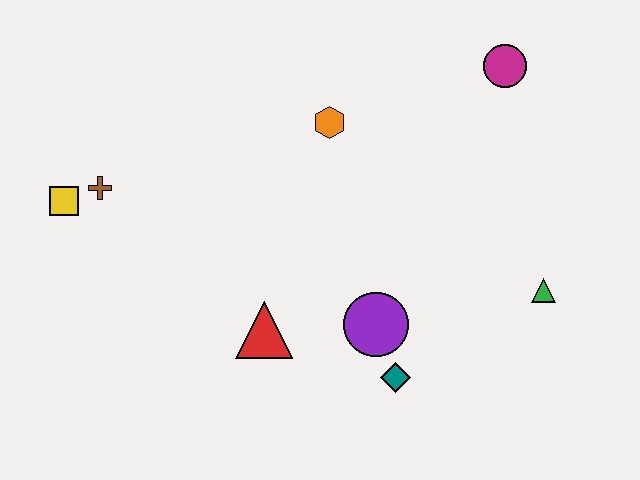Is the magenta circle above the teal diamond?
Yes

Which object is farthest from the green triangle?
The yellow square is farthest from the green triangle.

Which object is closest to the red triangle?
The purple circle is closest to the red triangle.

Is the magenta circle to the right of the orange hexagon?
Yes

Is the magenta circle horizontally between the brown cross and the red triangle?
No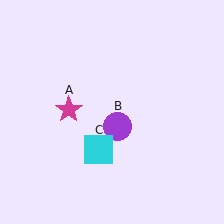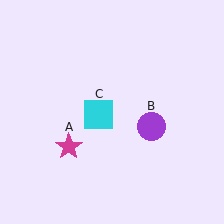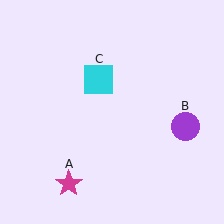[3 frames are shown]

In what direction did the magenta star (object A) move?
The magenta star (object A) moved down.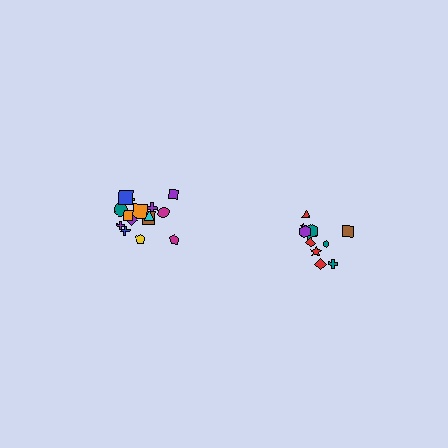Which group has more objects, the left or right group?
The left group.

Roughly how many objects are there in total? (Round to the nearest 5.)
Roughly 25 objects in total.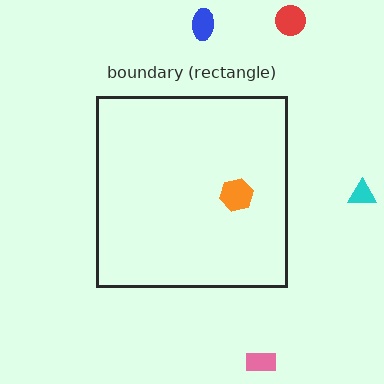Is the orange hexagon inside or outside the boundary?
Inside.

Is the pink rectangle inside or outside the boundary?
Outside.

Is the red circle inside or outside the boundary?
Outside.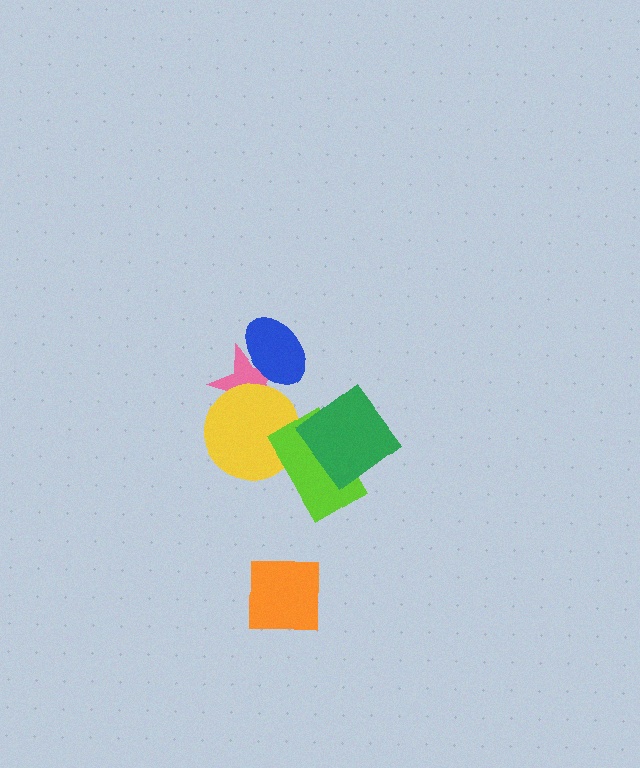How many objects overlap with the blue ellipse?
1 object overlaps with the blue ellipse.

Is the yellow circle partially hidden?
Yes, it is partially covered by another shape.